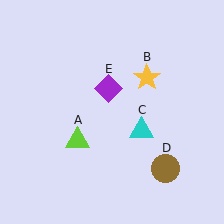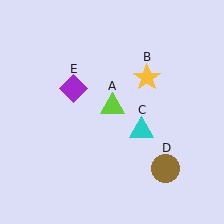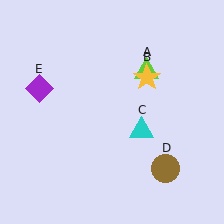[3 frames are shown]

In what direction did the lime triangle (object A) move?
The lime triangle (object A) moved up and to the right.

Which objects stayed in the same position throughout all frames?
Yellow star (object B) and cyan triangle (object C) and brown circle (object D) remained stationary.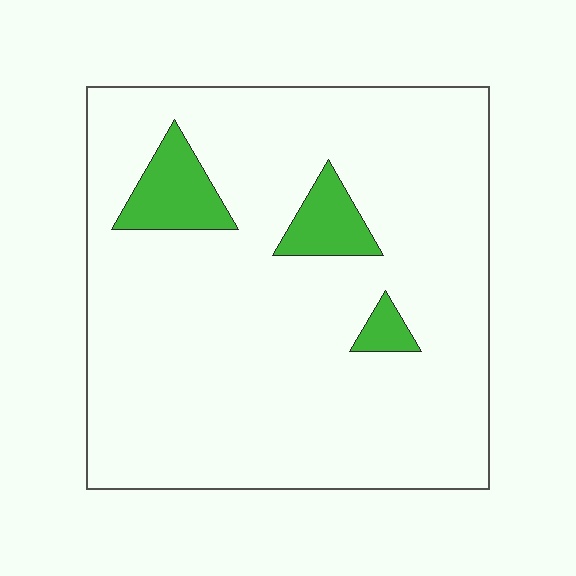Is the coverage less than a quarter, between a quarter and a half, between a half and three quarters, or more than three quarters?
Less than a quarter.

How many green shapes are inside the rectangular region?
3.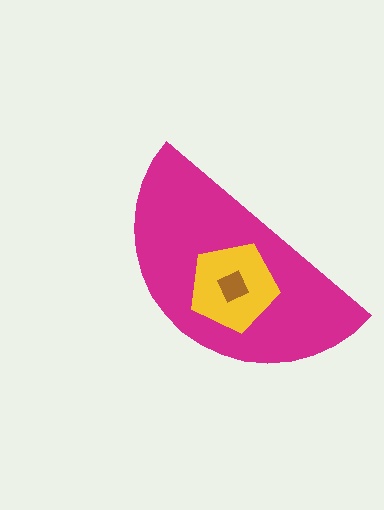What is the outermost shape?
The magenta semicircle.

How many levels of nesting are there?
3.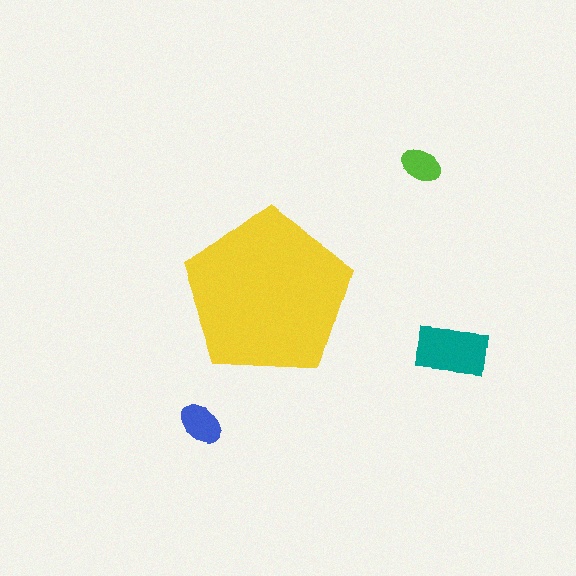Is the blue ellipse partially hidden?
No, the blue ellipse is fully visible.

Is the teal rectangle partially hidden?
No, the teal rectangle is fully visible.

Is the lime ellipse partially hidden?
No, the lime ellipse is fully visible.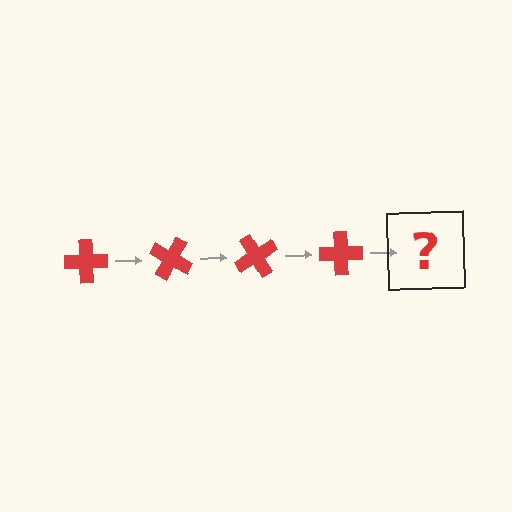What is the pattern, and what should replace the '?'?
The pattern is that the cross rotates 30 degrees each step. The '?' should be a red cross rotated 120 degrees.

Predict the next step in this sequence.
The next step is a red cross rotated 120 degrees.